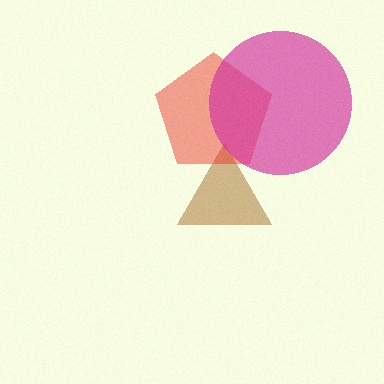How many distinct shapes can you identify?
There are 3 distinct shapes: a brown triangle, a red pentagon, a magenta circle.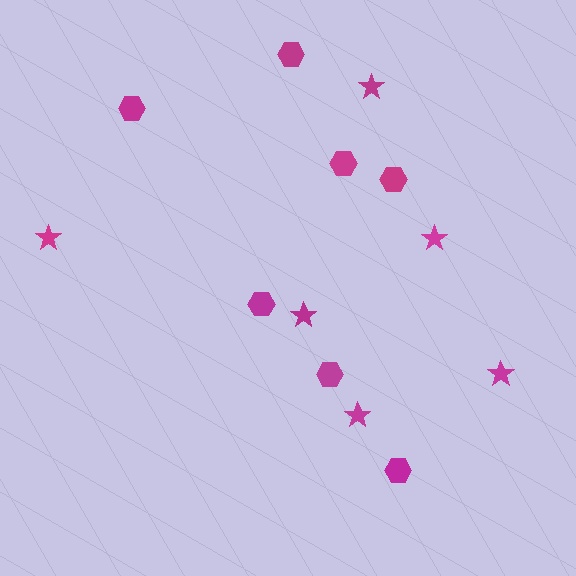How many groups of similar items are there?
There are 2 groups: one group of stars (6) and one group of hexagons (7).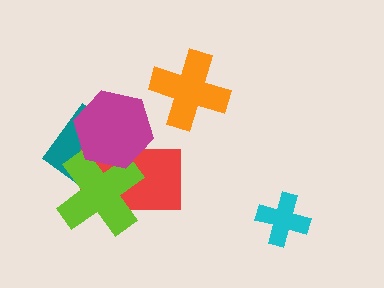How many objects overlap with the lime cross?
3 objects overlap with the lime cross.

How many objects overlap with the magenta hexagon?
3 objects overlap with the magenta hexagon.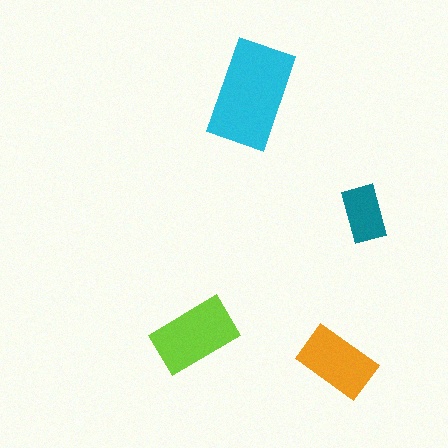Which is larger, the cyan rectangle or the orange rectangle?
The cyan one.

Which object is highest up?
The cyan rectangle is topmost.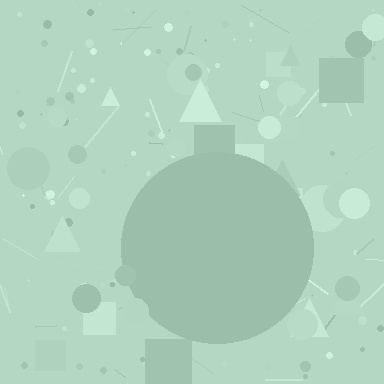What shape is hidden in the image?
A circle is hidden in the image.